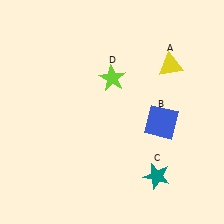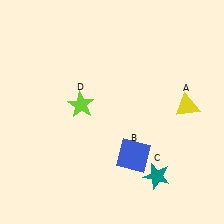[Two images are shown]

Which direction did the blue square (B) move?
The blue square (B) moved down.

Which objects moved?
The objects that moved are: the yellow triangle (A), the blue square (B), the lime star (D).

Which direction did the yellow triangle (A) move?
The yellow triangle (A) moved down.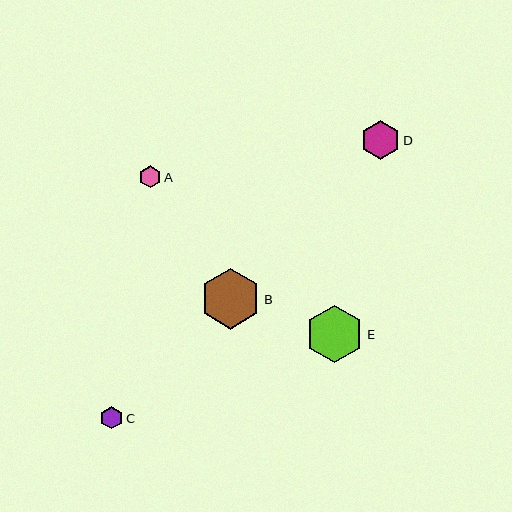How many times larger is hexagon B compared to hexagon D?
Hexagon B is approximately 1.5 times the size of hexagon D.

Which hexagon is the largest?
Hexagon B is the largest with a size of approximately 60 pixels.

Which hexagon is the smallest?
Hexagon A is the smallest with a size of approximately 22 pixels.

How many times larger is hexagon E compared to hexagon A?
Hexagon E is approximately 2.6 times the size of hexagon A.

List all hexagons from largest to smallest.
From largest to smallest: B, E, D, C, A.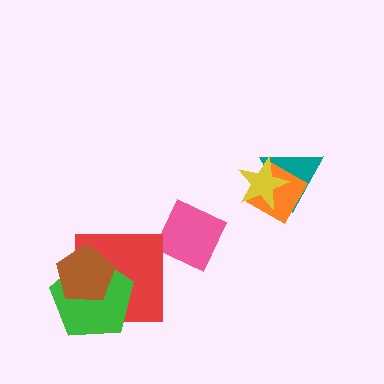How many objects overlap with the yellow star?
2 objects overlap with the yellow star.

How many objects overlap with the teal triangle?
2 objects overlap with the teal triangle.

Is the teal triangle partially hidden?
Yes, it is partially covered by another shape.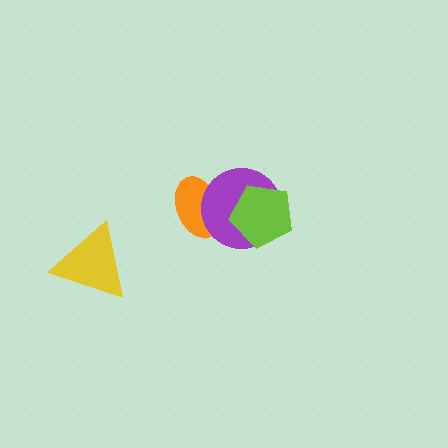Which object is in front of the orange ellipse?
The purple circle is in front of the orange ellipse.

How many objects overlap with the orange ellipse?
1 object overlaps with the orange ellipse.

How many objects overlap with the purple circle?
2 objects overlap with the purple circle.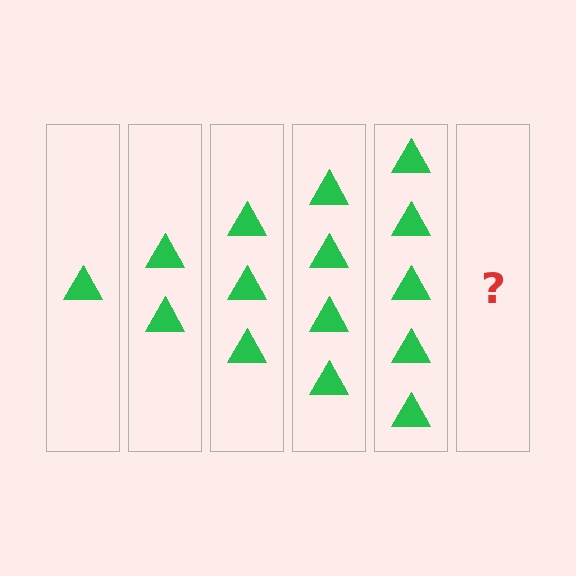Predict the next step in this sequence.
The next step is 6 triangles.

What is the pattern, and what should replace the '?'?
The pattern is that each step adds one more triangle. The '?' should be 6 triangles.